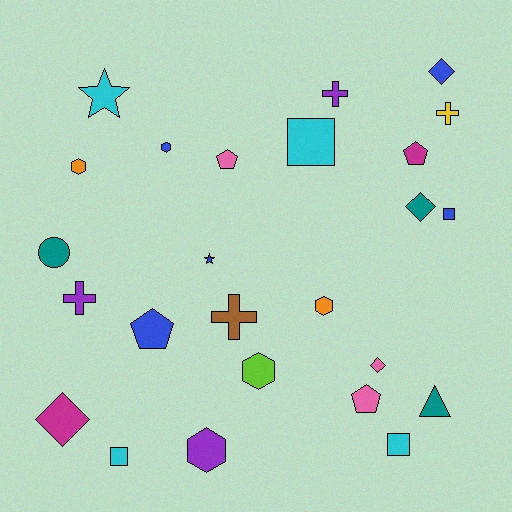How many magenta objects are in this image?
There are 2 magenta objects.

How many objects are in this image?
There are 25 objects.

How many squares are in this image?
There are 4 squares.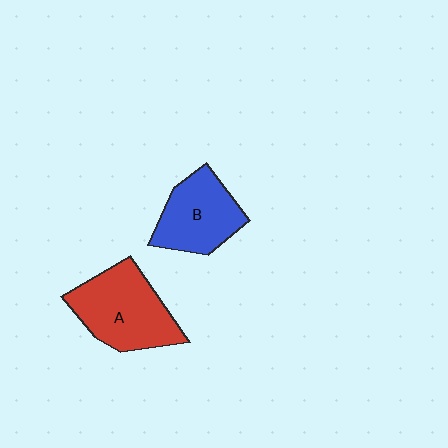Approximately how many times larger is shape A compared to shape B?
Approximately 1.2 times.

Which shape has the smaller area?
Shape B (blue).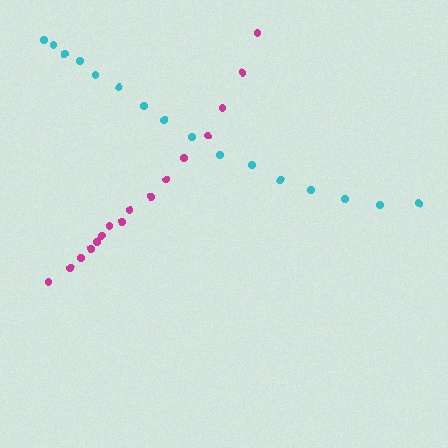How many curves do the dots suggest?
There are 2 distinct paths.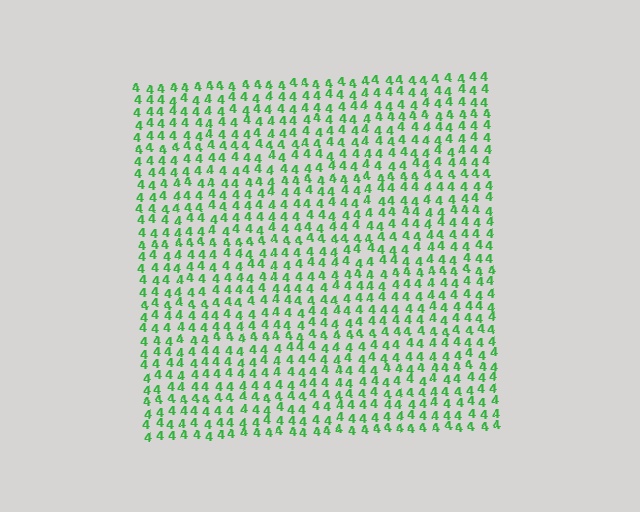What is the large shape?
The large shape is a square.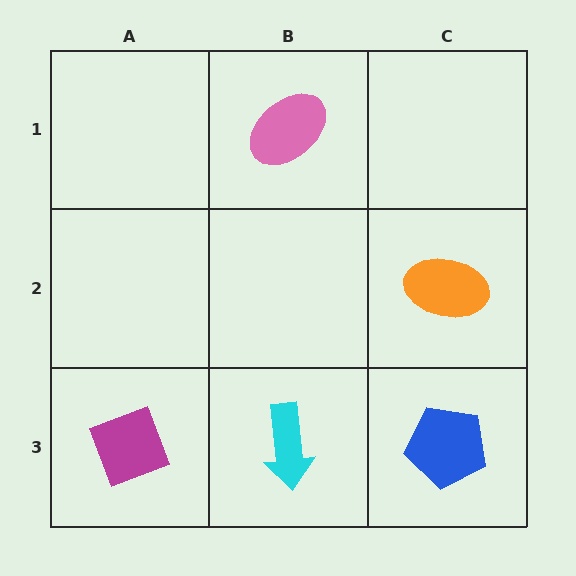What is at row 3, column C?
A blue pentagon.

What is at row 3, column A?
A magenta diamond.